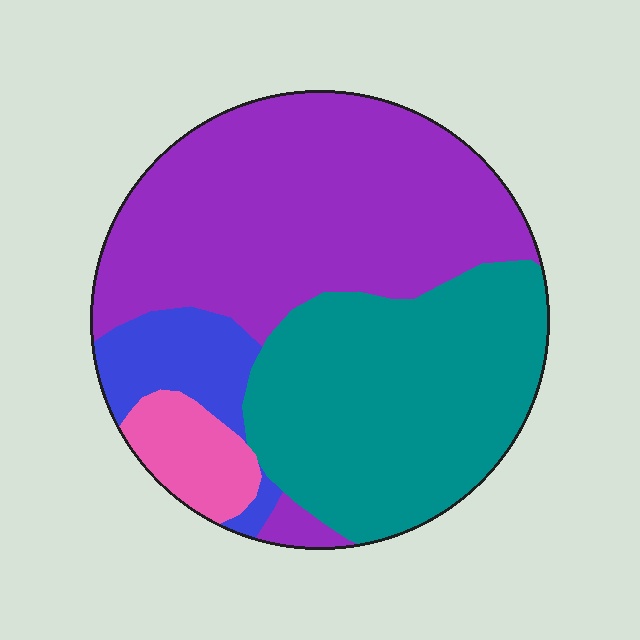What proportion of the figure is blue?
Blue covers about 10% of the figure.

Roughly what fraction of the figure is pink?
Pink covers about 5% of the figure.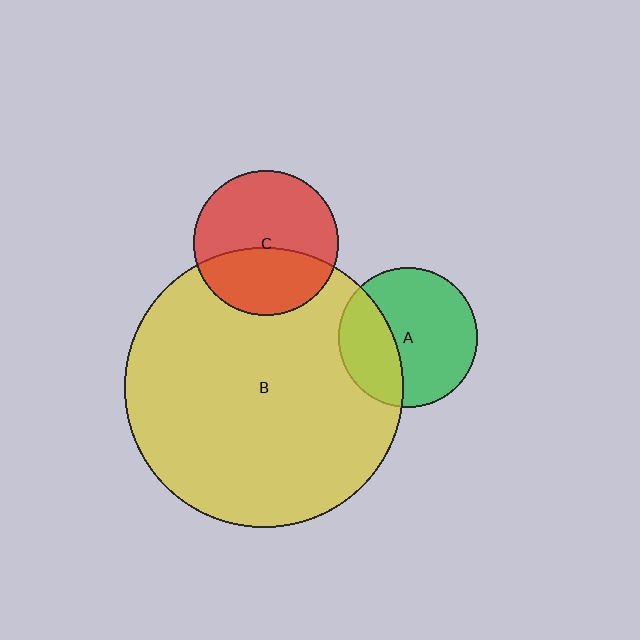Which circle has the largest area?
Circle B (yellow).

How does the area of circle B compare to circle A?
Approximately 4.0 times.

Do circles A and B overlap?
Yes.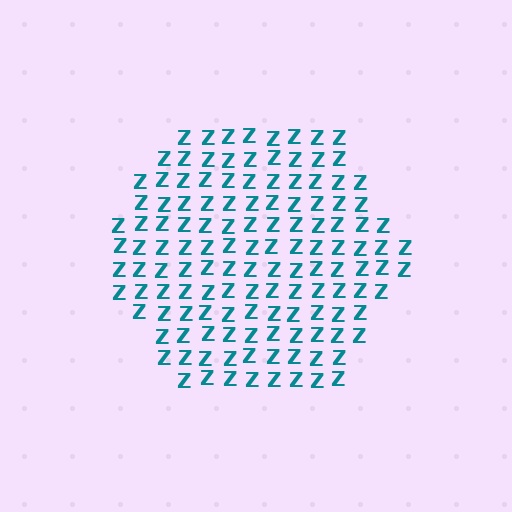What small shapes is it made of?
It is made of small letter Z's.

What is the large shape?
The large shape is a hexagon.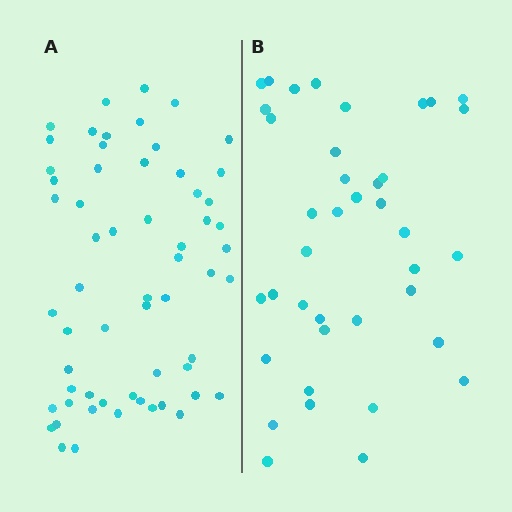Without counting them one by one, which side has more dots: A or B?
Region A (the left region) has more dots.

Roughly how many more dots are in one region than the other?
Region A has approximately 20 more dots than region B.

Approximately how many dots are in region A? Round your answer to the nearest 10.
About 60 dots.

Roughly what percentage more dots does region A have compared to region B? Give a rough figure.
About 55% more.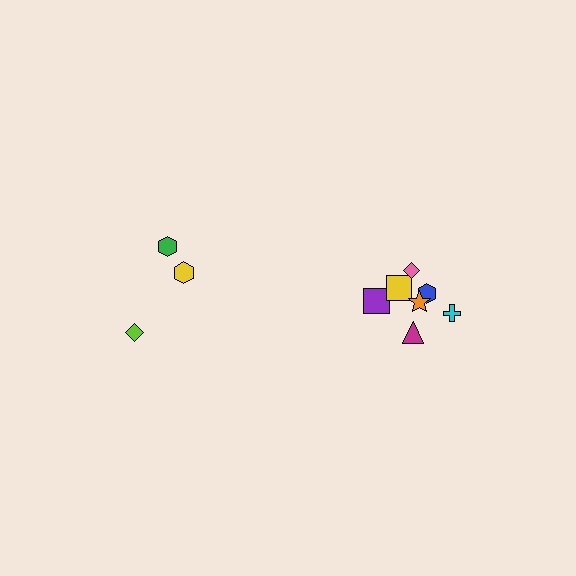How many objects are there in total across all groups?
There are 11 objects.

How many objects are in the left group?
There are 3 objects.